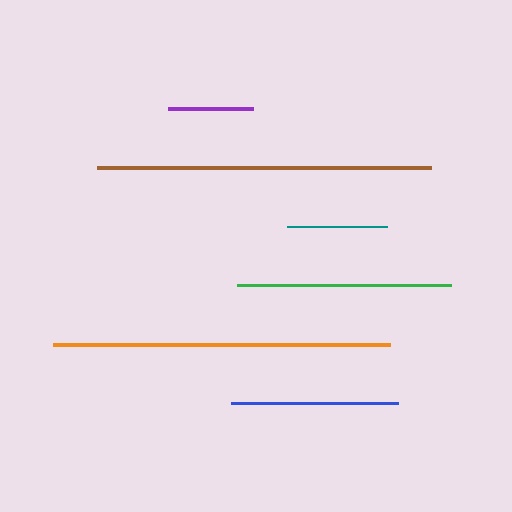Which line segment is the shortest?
The purple line is the shortest at approximately 85 pixels.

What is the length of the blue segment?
The blue segment is approximately 167 pixels long.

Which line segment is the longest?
The orange line is the longest at approximately 336 pixels.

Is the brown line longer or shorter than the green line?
The brown line is longer than the green line.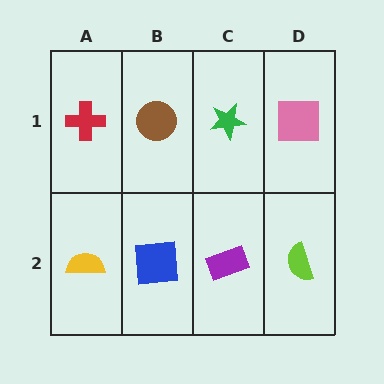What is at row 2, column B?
A blue square.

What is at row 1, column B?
A brown circle.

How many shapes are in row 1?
4 shapes.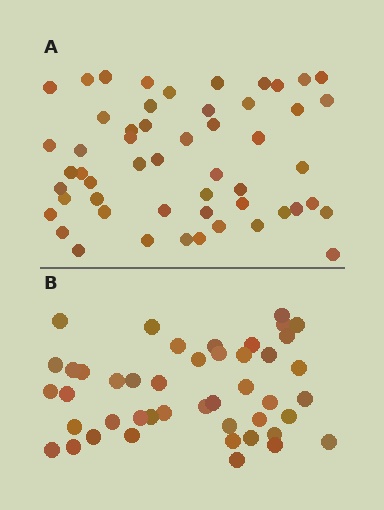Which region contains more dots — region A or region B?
Region A (the top region) has more dots.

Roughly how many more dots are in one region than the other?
Region A has roughly 8 or so more dots than region B.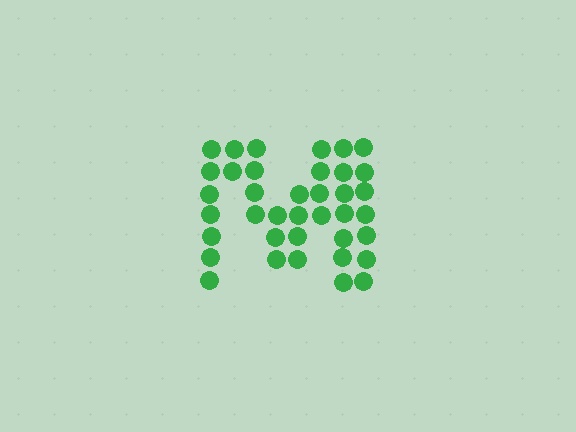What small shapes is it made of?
It is made of small circles.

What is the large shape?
The large shape is the letter M.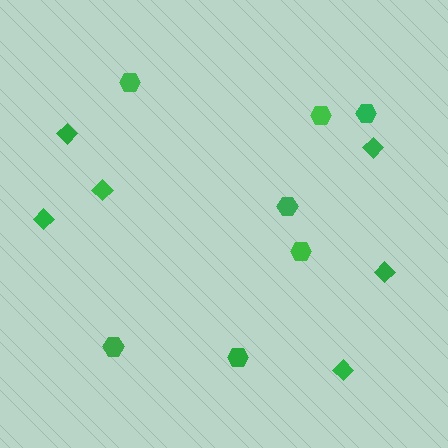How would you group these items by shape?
There are 2 groups: one group of diamonds (6) and one group of hexagons (7).